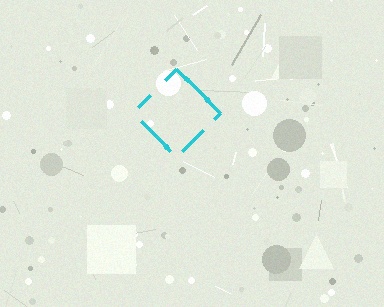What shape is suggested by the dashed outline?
The dashed outline suggests a diamond.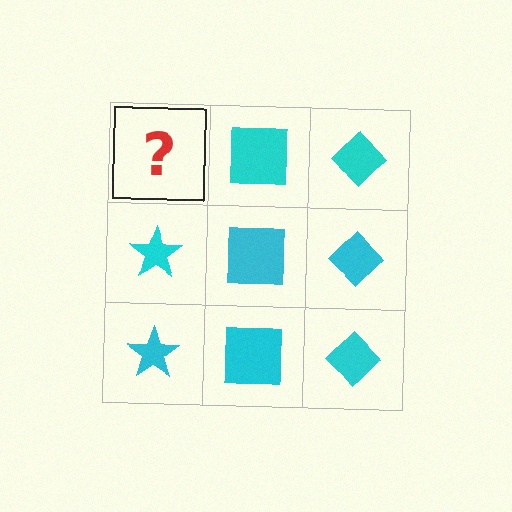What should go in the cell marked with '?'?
The missing cell should contain a cyan star.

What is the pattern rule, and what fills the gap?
The rule is that each column has a consistent shape. The gap should be filled with a cyan star.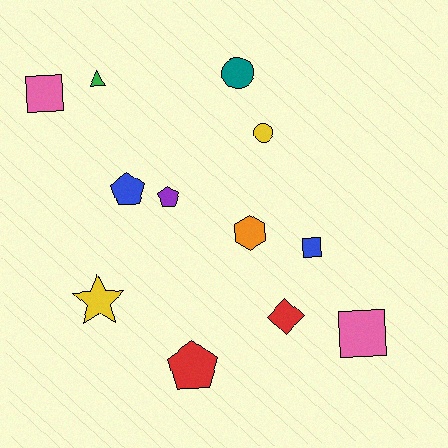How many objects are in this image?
There are 12 objects.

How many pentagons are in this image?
There are 3 pentagons.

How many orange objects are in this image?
There is 1 orange object.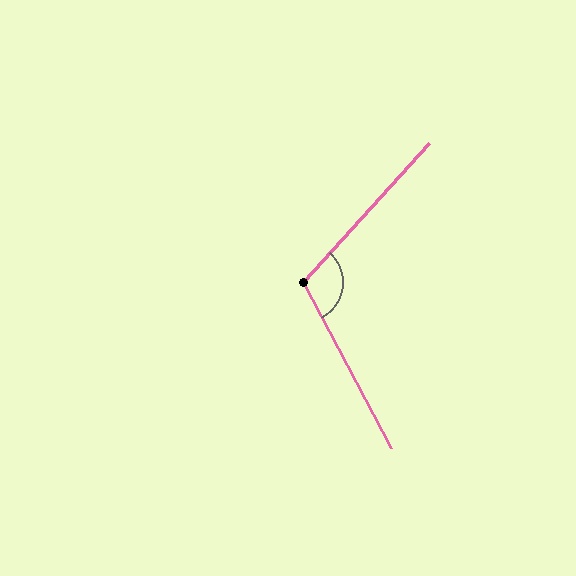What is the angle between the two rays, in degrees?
Approximately 110 degrees.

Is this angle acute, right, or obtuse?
It is obtuse.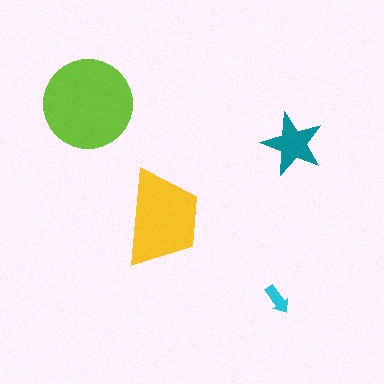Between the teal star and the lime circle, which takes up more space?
The lime circle.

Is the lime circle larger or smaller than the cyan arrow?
Larger.